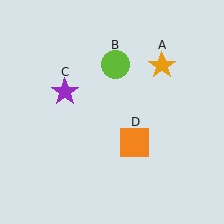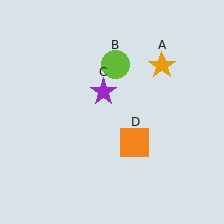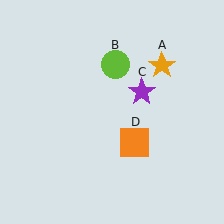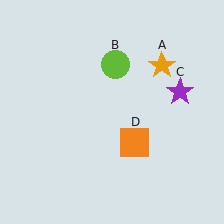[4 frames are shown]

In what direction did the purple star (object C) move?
The purple star (object C) moved right.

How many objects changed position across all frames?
1 object changed position: purple star (object C).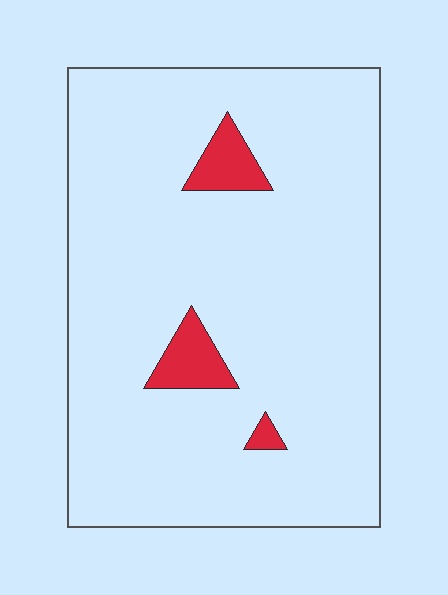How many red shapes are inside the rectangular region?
3.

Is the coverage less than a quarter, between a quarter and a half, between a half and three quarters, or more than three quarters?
Less than a quarter.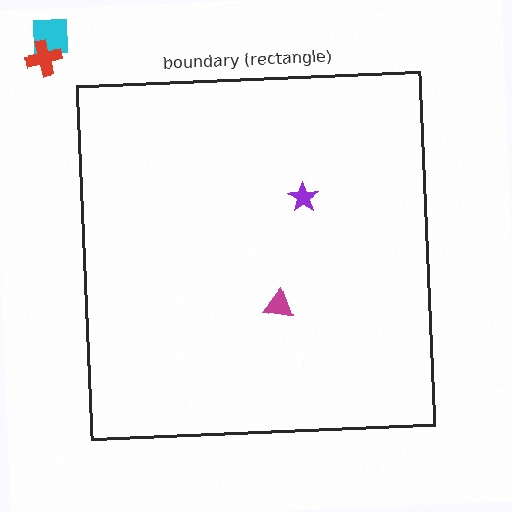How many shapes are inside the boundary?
2 inside, 2 outside.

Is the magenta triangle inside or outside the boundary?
Inside.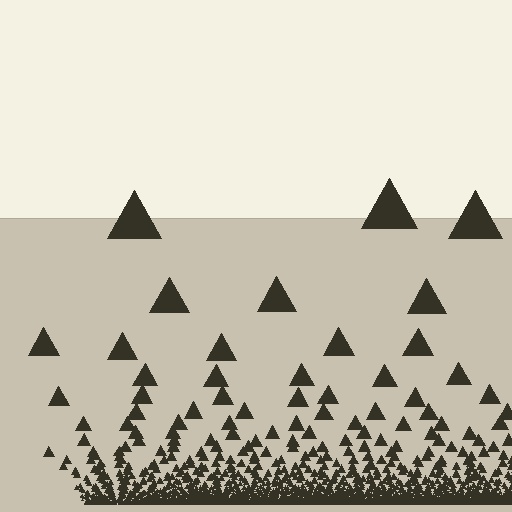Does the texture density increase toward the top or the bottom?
Density increases toward the bottom.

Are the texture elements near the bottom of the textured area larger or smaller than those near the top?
Smaller. The gradient is inverted — elements near the bottom are smaller and denser.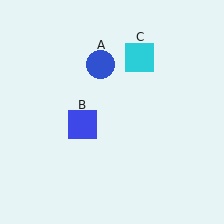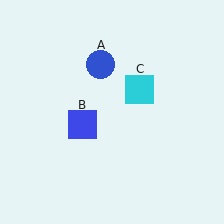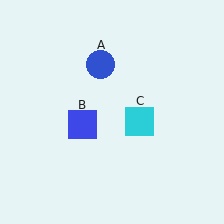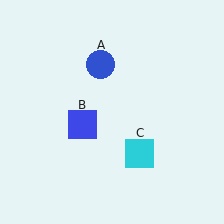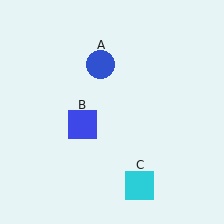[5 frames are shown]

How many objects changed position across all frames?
1 object changed position: cyan square (object C).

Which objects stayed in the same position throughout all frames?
Blue circle (object A) and blue square (object B) remained stationary.